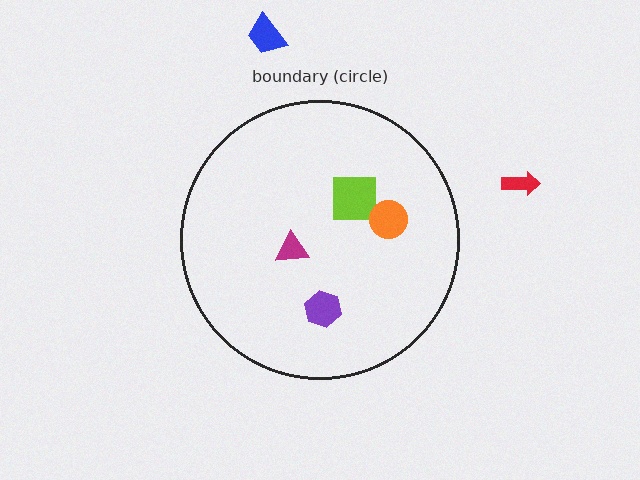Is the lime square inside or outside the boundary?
Inside.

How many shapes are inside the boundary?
4 inside, 2 outside.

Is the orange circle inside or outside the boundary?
Inside.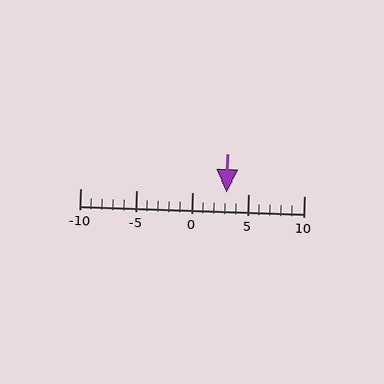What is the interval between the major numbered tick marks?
The major tick marks are spaced 5 units apart.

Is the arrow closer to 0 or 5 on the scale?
The arrow is closer to 5.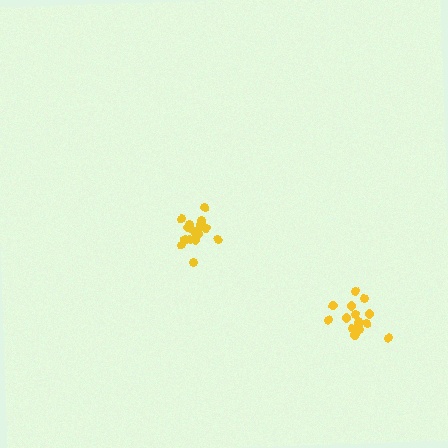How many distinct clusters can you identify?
There are 2 distinct clusters.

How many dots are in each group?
Group 1: 20 dots, Group 2: 15 dots (35 total).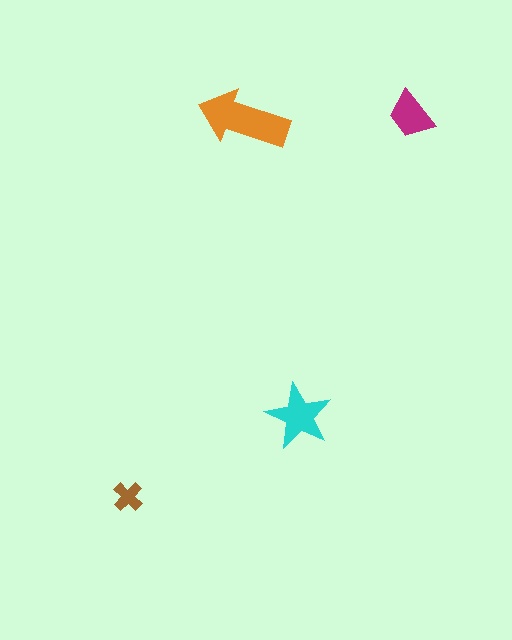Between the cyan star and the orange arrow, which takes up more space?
The orange arrow.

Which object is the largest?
The orange arrow.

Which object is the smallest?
The brown cross.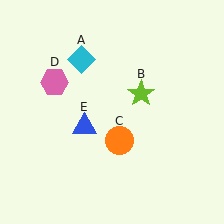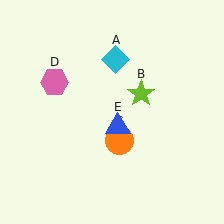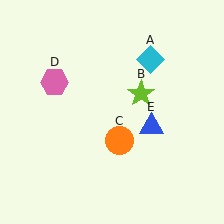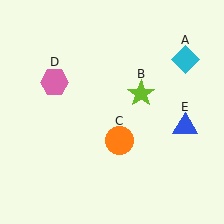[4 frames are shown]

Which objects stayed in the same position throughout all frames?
Lime star (object B) and orange circle (object C) and pink hexagon (object D) remained stationary.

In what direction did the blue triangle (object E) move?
The blue triangle (object E) moved right.